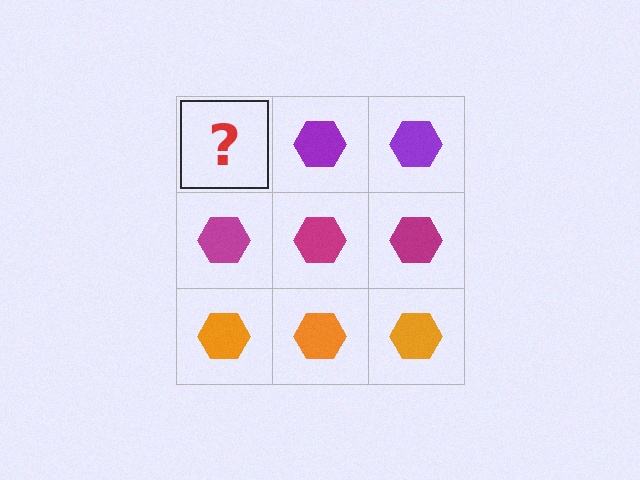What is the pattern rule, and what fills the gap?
The rule is that each row has a consistent color. The gap should be filled with a purple hexagon.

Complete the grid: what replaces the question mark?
The question mark should be replaced with a purple hexagon.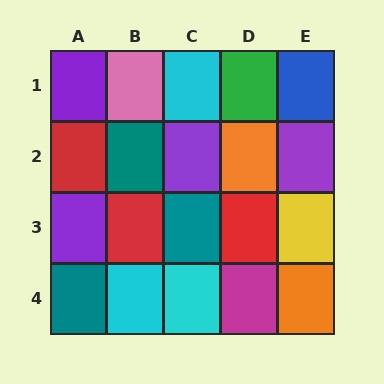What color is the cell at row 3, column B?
Red.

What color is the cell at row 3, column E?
Yellow.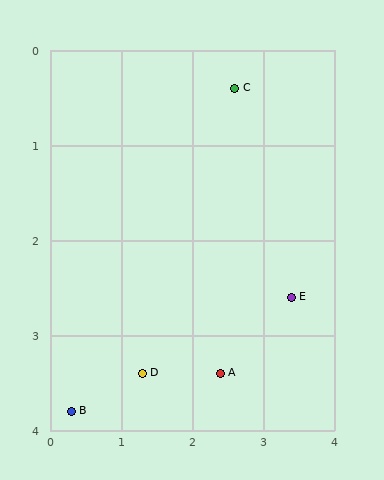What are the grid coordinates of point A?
Point A is at approximately (2.4, 3.4).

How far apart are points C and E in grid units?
Points C and E are about 2.3 grid units apart.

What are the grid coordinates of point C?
Point C is at approximately (2.6, 0.4).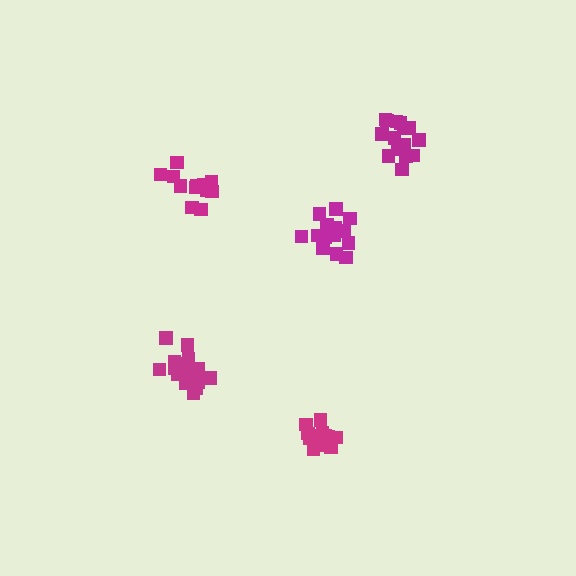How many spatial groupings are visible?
There are 5 spatial groupings.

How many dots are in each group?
Group 1: 12 dots, Group 2: 13 dots, Group 3: 16 dots, Group 4: 18 dots, Group 5: 17 dots (76 total).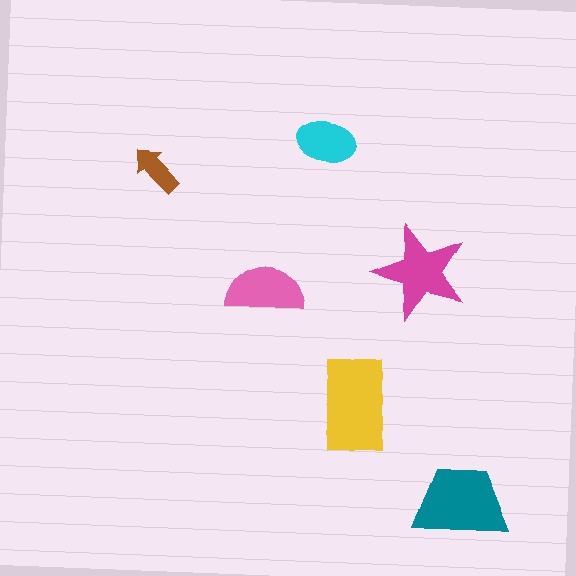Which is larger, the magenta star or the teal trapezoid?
The teal trapezoid.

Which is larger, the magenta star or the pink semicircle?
The magenta star.